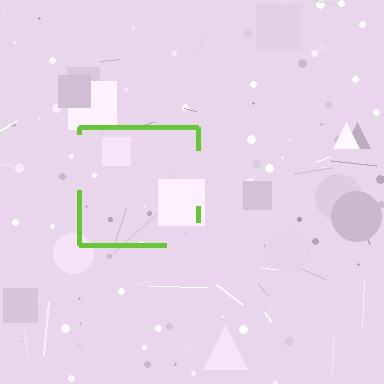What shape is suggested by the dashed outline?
The dashed outline suggests a square.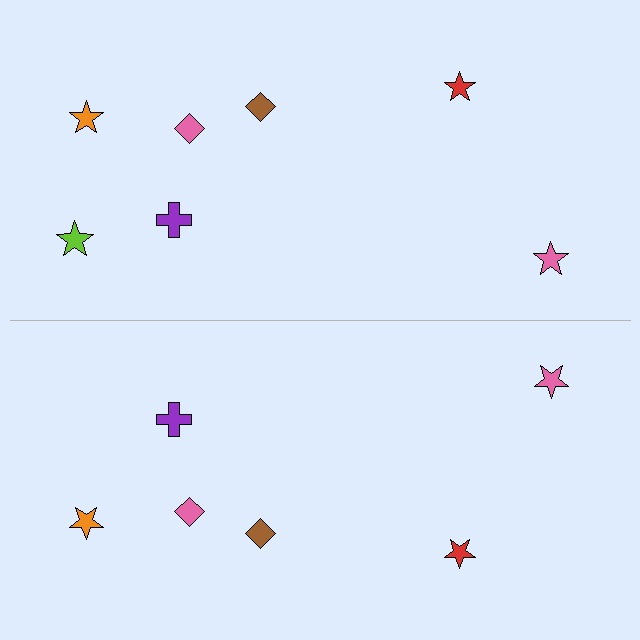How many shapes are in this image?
There are 13 shapes in this image.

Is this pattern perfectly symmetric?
No, the pattern is not perfectly symmetric. A lime star is missing from the bottom side.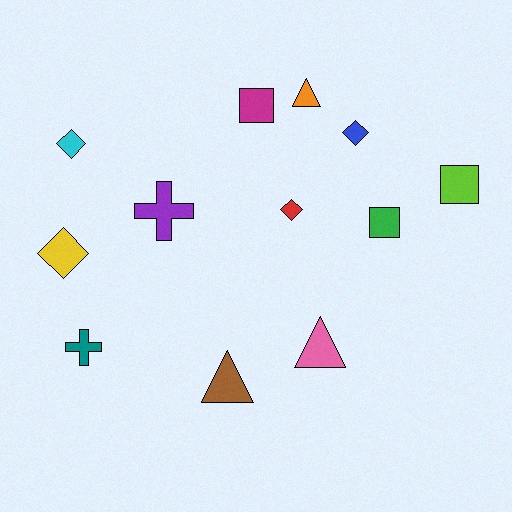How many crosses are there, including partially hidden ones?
There are 2 crosses.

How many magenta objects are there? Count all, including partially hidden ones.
There is 1 magenta object.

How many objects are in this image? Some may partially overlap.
There are 12 objects.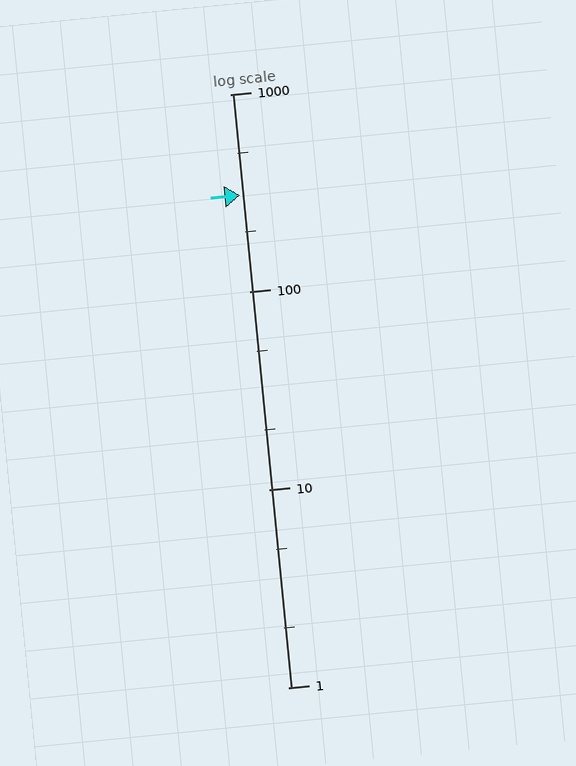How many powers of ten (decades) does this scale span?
The scale spans 3 decades, from 1 to 1000.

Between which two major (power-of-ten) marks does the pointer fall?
The pointer is between 100 and 1000.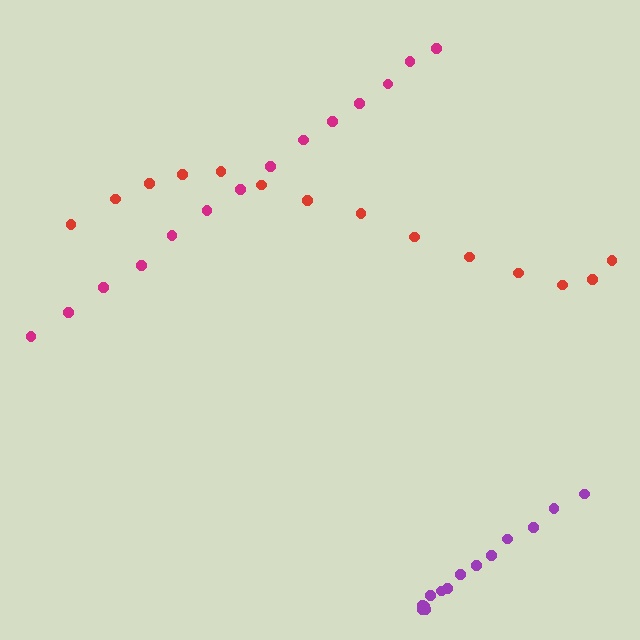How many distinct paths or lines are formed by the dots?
There are 3 distinct paths.